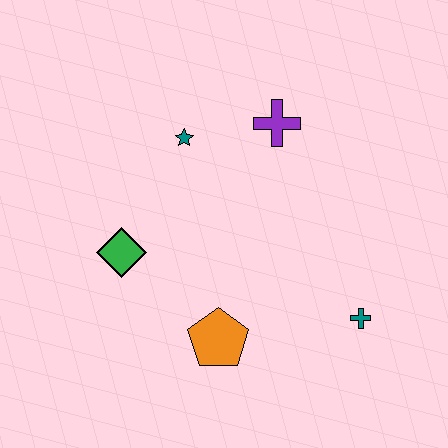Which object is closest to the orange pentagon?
The green diamond is closest to the orange pentagon.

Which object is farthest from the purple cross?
The orange pentagon is farthest from the purple cross.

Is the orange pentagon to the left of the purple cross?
Yes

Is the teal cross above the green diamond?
No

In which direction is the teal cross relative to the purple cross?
The teal cross is below the purple cross.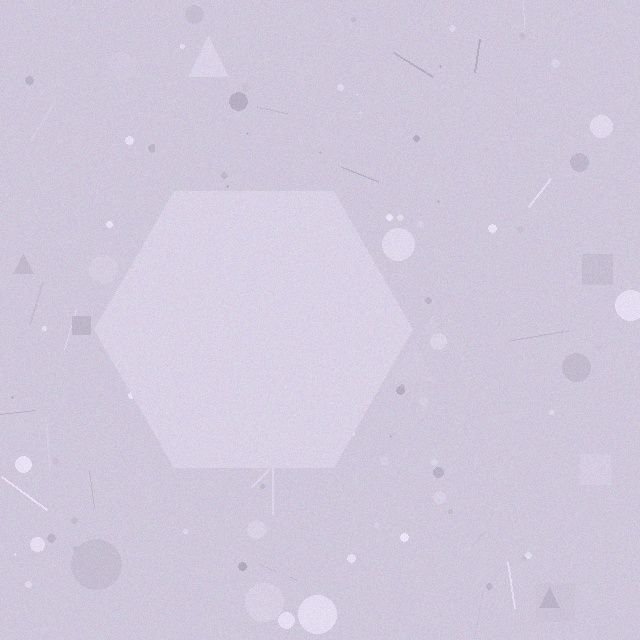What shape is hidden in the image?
A hexagon is hidden in the image.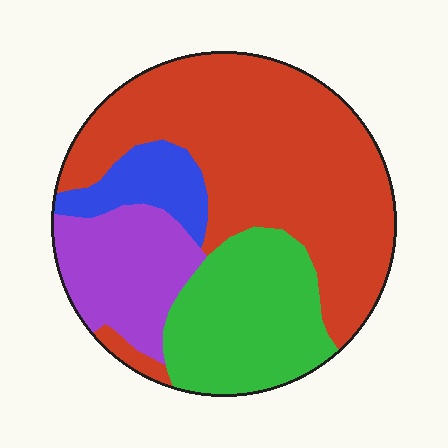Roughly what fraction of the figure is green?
Green takes up between a sixth and a third of the figure.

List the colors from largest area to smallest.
From largest to smallest: red, green, purple, blue.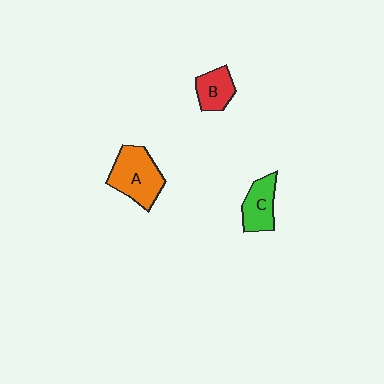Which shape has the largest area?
Shape A (orange).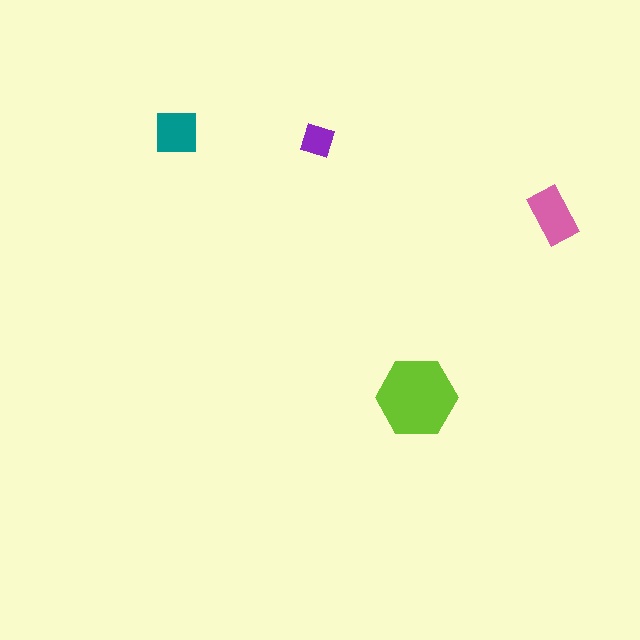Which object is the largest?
The lime hexagon.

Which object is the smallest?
The purple diamond.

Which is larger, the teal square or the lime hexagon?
The lime hexagon.